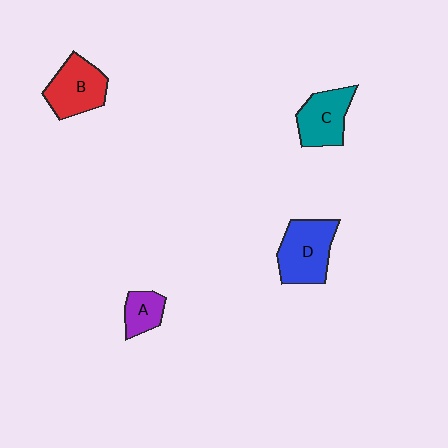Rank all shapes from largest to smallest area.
From largest to smallest: D (blue), B (red), C (teal), A (purple).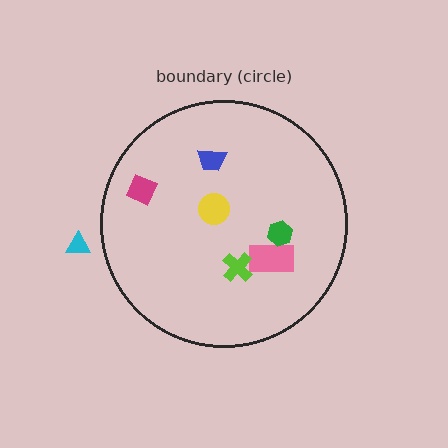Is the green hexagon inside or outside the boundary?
Inside.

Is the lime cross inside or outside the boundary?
Inside.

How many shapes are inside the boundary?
6 inside, 1 outside.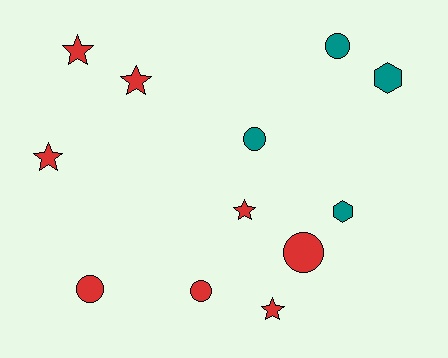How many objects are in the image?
There are 12 objects.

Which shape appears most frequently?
Circle, with 5 objects.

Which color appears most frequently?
Red, with 8 objects.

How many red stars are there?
There are 5 red stars.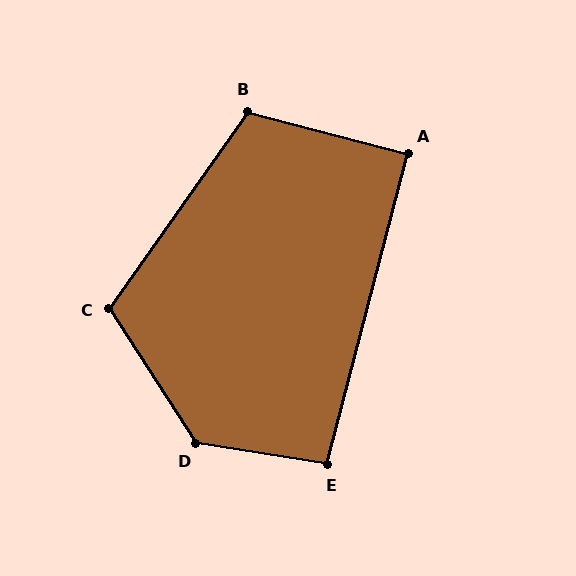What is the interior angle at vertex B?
Approximately 111 degrees (obtuse).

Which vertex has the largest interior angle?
D, at approximately 132 degrees.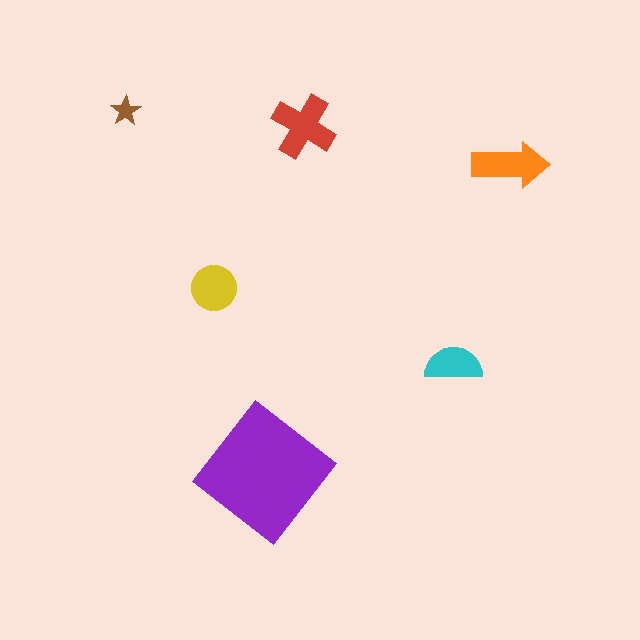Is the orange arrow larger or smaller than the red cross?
Smaller.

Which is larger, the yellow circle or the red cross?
The red cross.